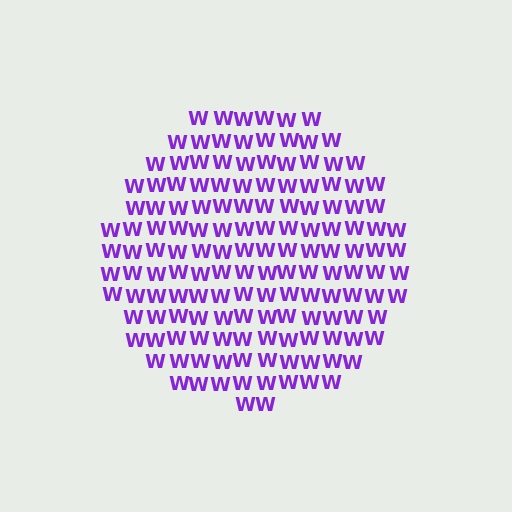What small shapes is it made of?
It is made of small letter W's.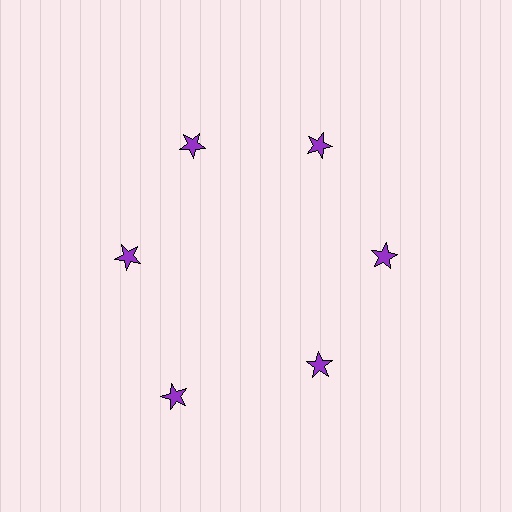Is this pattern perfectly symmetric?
No. The 6 purple stars are arranged in a ring, but one element near the 7 o'clock position is pushed outward from the center, breaking the 6-fold rotational symmetry.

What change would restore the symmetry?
The symmetry would be restored by moving it inward, back onto the ring so that all 6 stars sit at equal angles and equal distance from the center.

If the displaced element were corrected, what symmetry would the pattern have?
It would have 6-fold rotational symmetry — the pattern would map onto itself every 60 degrees.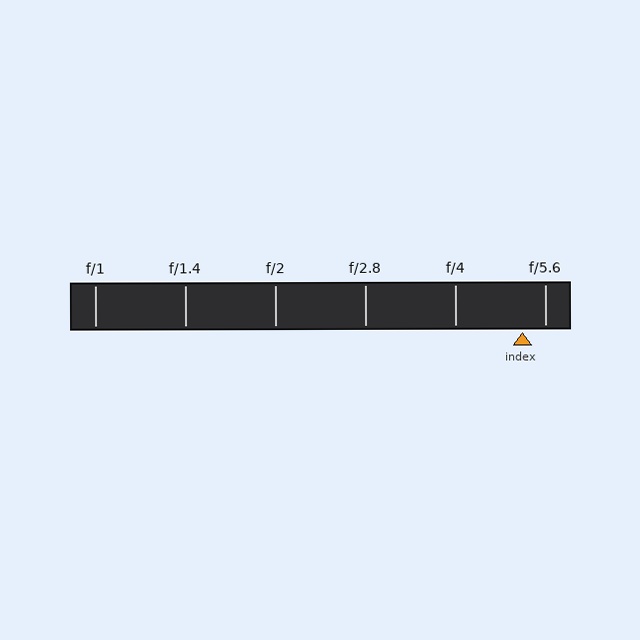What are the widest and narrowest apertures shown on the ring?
The widest aperture shown is f/1 and the narrowest is f/5.6.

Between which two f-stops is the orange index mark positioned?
The index mark is between f/4 and f/5.6.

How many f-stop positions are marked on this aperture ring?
There are 6 f-stop positions marked.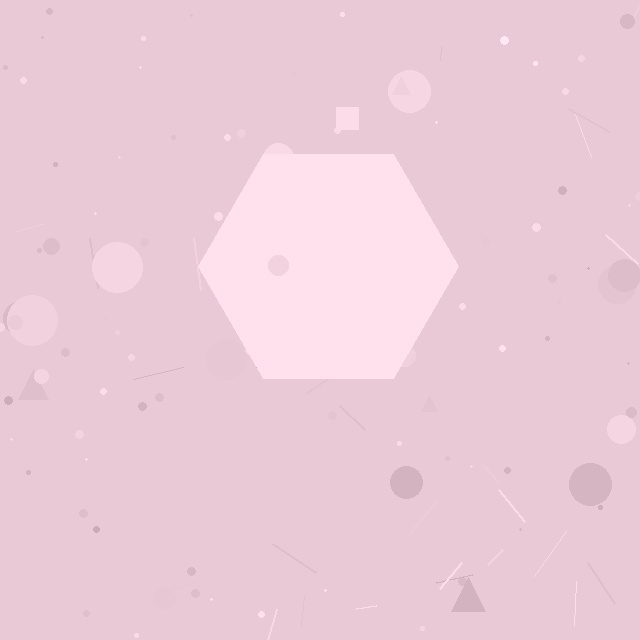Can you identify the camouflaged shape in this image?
The camouflaged shape is a hexagon.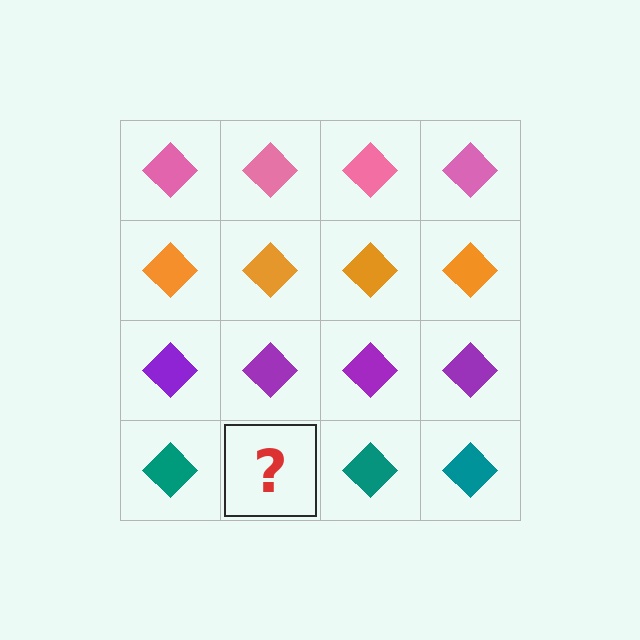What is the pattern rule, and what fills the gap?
The rule is that each row has a consistent color. The gap should be filled with a teal diamond.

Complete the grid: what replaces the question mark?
The question mark should be replaced with a teal diamond.